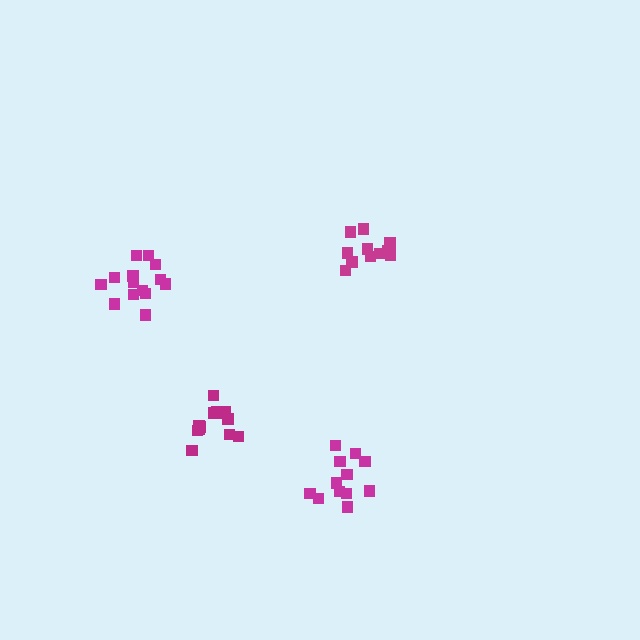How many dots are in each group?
Group 1: 11 dots, Group 2: 12 dots, Group 3: 13 dots, Group 4: 14 dots (50 total).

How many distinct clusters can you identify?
There are 4 distinct clusters.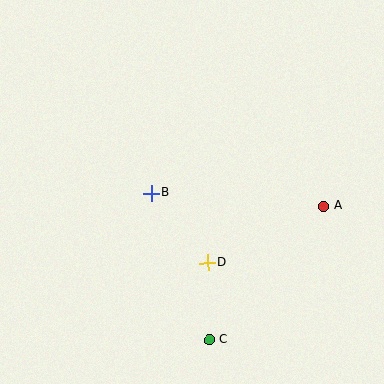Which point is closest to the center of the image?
Point B at (151, 193) is closest to the center.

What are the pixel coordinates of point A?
Point A is at (324, 206).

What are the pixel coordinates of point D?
Point D is at (207, 263).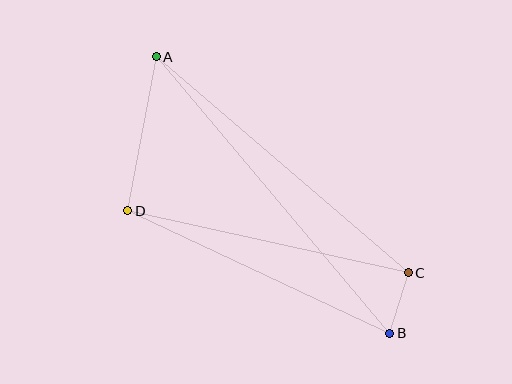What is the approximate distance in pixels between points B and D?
The distance between B and D is approximately 289 pixels.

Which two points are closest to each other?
Points B and C are closest to each other.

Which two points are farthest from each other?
Points A and B are farthest from each other.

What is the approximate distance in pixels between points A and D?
The distance between A and D is approximately 157 pixels.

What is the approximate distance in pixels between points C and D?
The distance between C and D is approximately 287 pixels.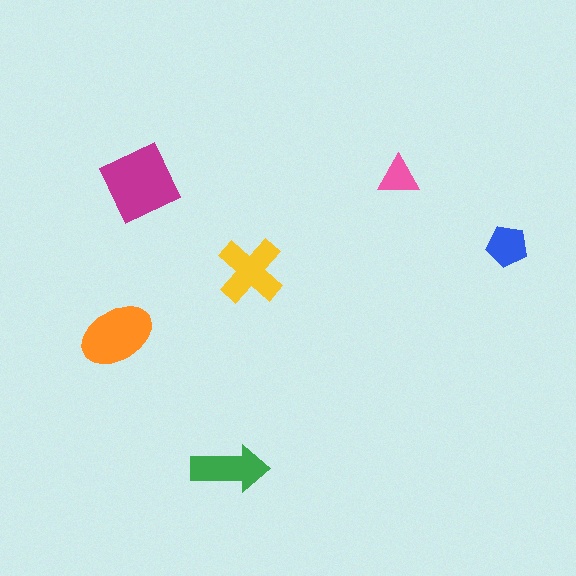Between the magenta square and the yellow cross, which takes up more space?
The magenta square.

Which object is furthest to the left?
The orange ellipse is leftmost.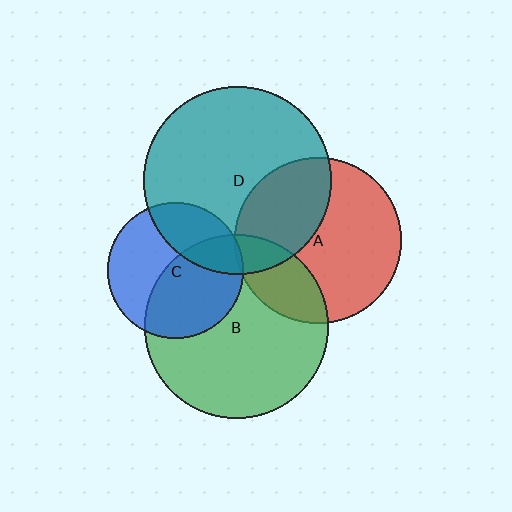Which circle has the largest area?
Circle D (teal).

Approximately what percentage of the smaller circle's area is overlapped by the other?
Approximately 5%.